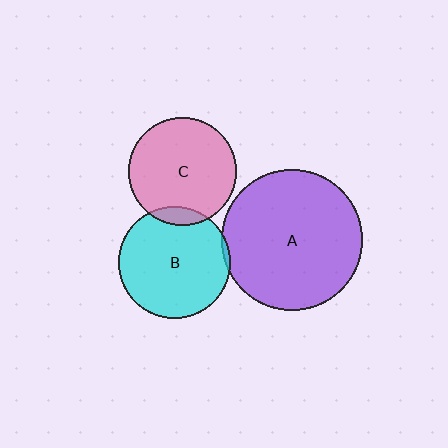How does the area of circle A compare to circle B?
Approximately 1.6 times.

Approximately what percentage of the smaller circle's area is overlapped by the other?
Approximately 5%.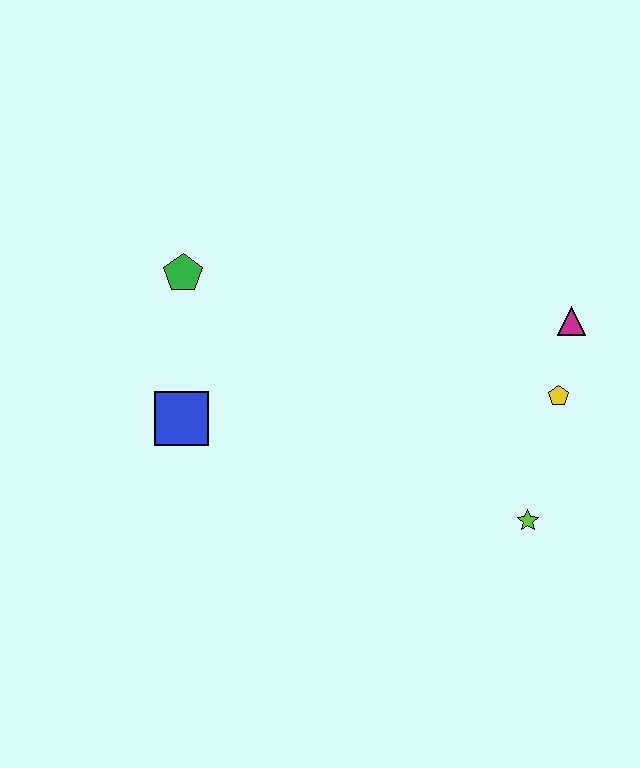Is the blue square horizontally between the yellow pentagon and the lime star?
No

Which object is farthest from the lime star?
The green pentagon is farthest from the lime star.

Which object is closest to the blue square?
The green pentagon is closest to the blue square.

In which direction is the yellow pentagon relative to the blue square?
The yellow pentagon is to the right of the blue square.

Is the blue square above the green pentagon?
No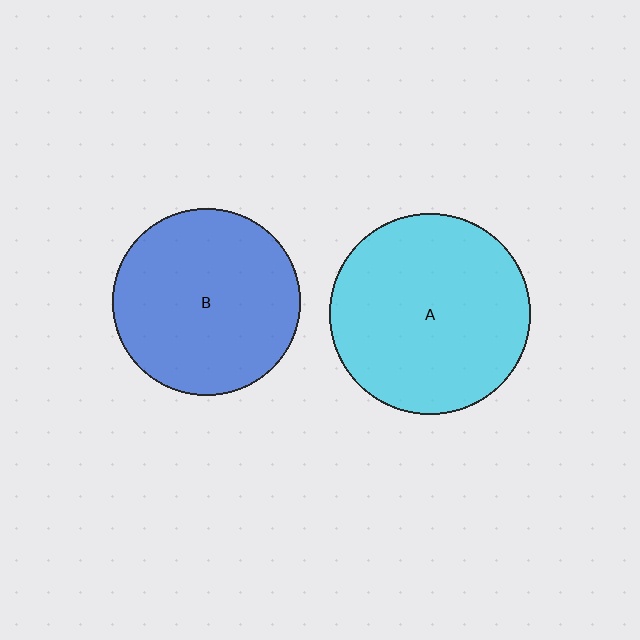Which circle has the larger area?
Circle A (cyan).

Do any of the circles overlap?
No, none of the circles overlap.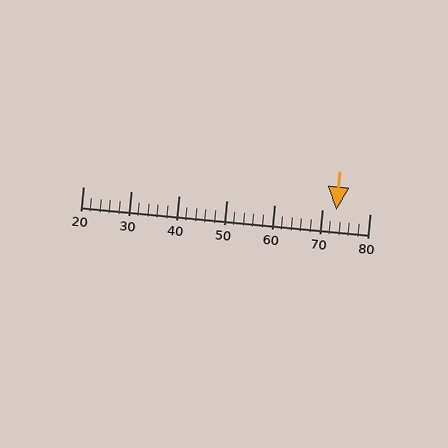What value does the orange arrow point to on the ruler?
The orange arrow points to approximately 73.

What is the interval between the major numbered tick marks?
The major tick marks are spaced 10 units apart.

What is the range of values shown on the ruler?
The ruler shows values from 20 to 80.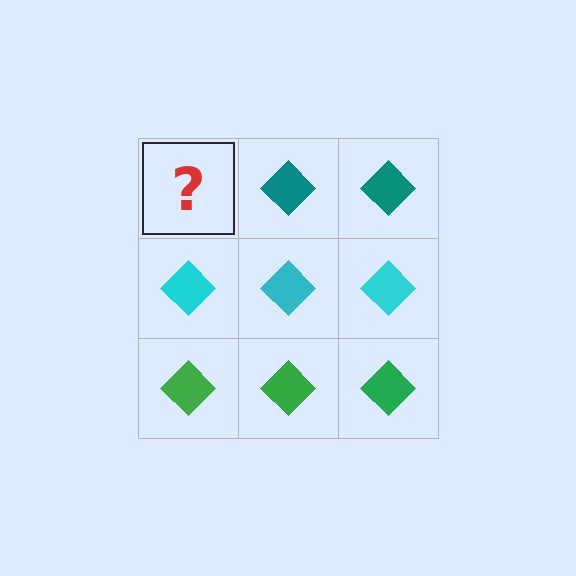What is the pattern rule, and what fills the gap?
The rule is that each row has a consistent color. The gap should be filled with a teal diamond.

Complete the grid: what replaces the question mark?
The question mark should be replaced with a teal diamond.